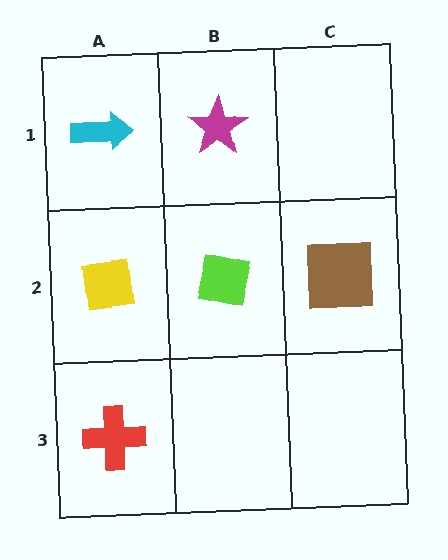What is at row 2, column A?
A yellow square.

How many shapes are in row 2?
3 shapes.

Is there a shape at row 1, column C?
No, that cell is empty.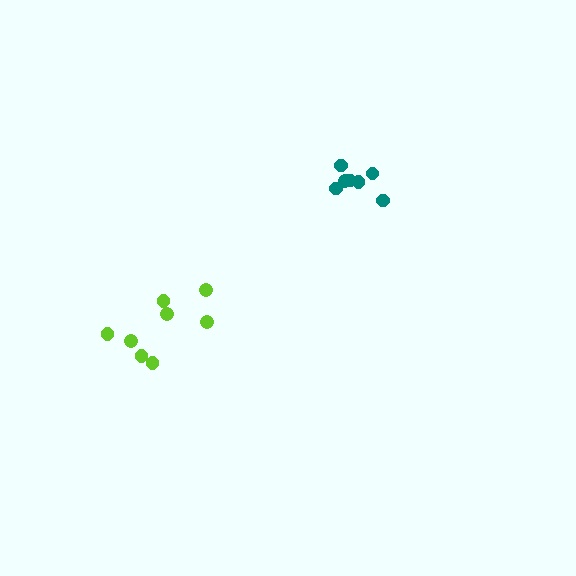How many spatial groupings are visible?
There are 2 spatial groupings.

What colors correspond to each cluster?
The clusters are colored: teal, lime.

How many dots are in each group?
Group 1: 7 dots, Group 2: 8 dots (15 total).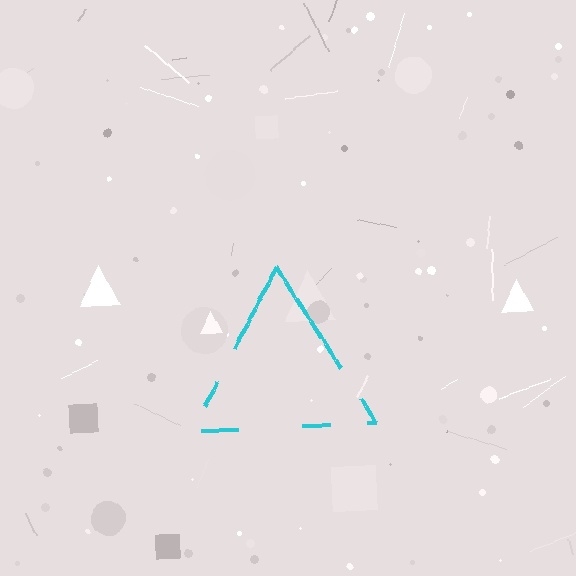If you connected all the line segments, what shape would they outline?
They would outline a triangle.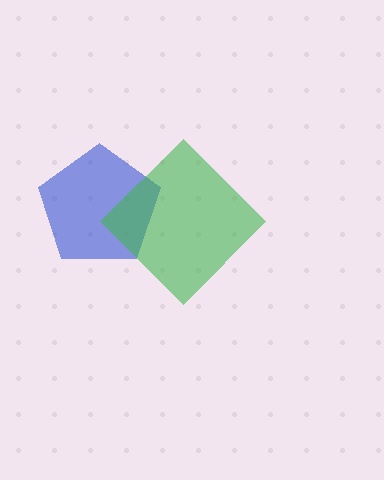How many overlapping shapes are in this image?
There are 2 overlapping shapes in the image.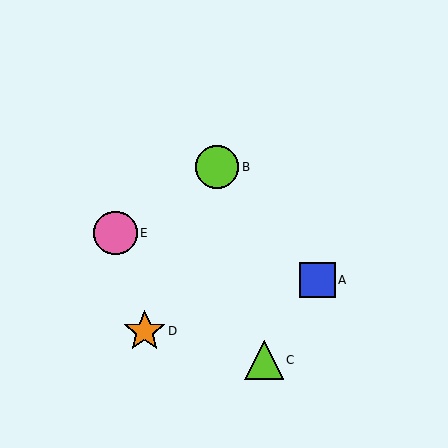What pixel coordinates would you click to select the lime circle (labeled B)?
Click at (217, 167) to select the lime circle B.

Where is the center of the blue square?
The center of the blue square is at (318, 280).